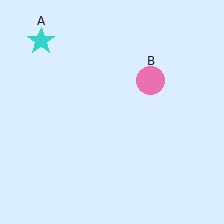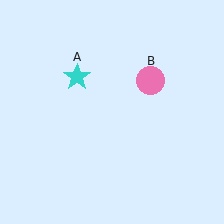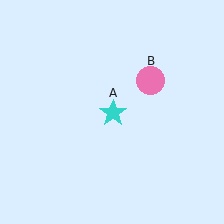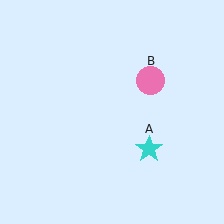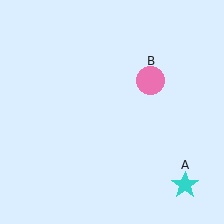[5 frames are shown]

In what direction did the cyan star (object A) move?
The cyan star (object A) moved down and to the right.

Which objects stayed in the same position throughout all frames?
Pink circle (object B) remained stationary.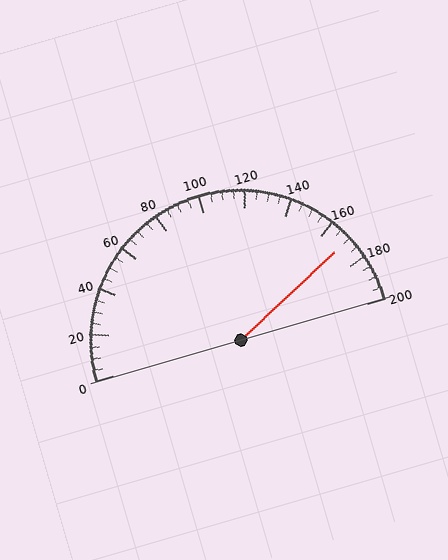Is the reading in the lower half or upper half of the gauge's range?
The reading is in the upper half of the range (0 to 200).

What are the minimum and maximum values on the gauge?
The gauge ranges from 0 to 200.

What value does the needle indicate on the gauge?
The needle indicates approximately 170.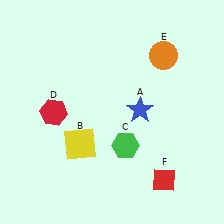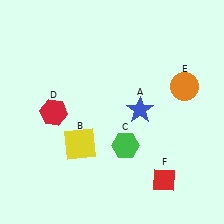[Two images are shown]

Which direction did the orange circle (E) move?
The orange circle (E) moved down.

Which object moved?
The orange circle (E) moved down.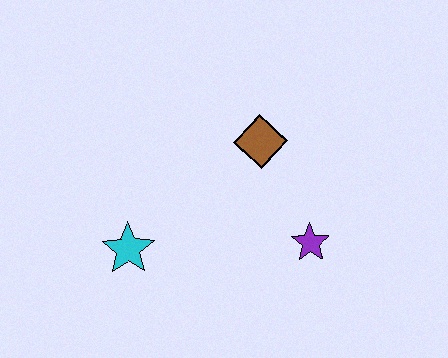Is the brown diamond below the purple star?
No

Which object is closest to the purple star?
The brown diamond is closest to the purple star.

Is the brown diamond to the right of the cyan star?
Yes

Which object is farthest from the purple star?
The cyan star is farthest from the purple star.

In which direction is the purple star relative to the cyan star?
The purple star is to the right of the cyan star.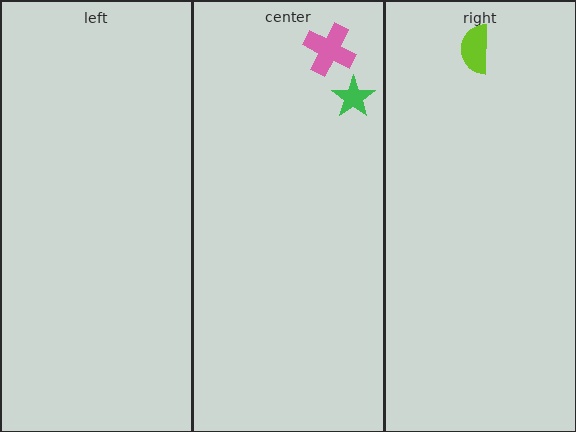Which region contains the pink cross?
The center region.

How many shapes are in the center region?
2.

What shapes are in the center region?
The green star, the pink cross.